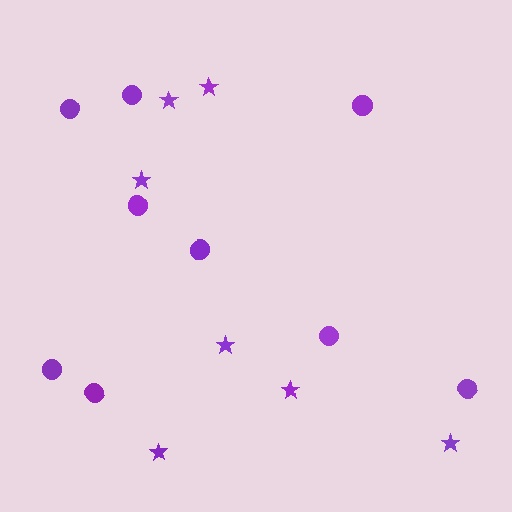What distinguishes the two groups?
There are 2 groups: one group of circles (9) and one group of stars (7).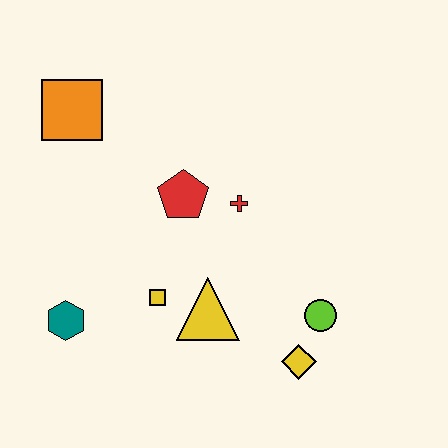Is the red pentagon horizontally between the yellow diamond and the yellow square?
Yes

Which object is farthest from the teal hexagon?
The lime circle is farthest from the teal hexagon.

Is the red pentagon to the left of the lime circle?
Yes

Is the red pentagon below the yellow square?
No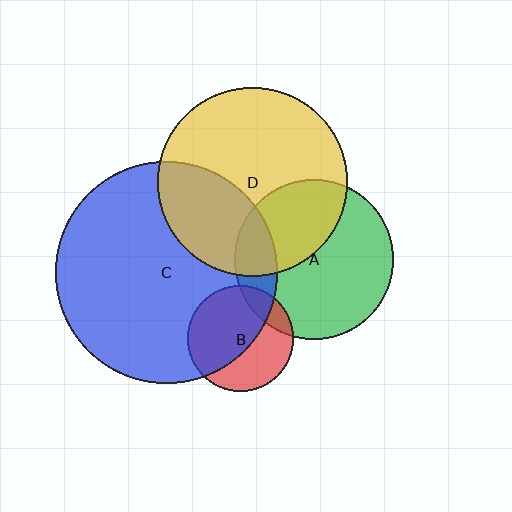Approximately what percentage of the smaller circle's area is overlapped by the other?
Approximately 15%.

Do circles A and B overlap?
Yes.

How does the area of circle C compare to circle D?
Approximately 1.4 times.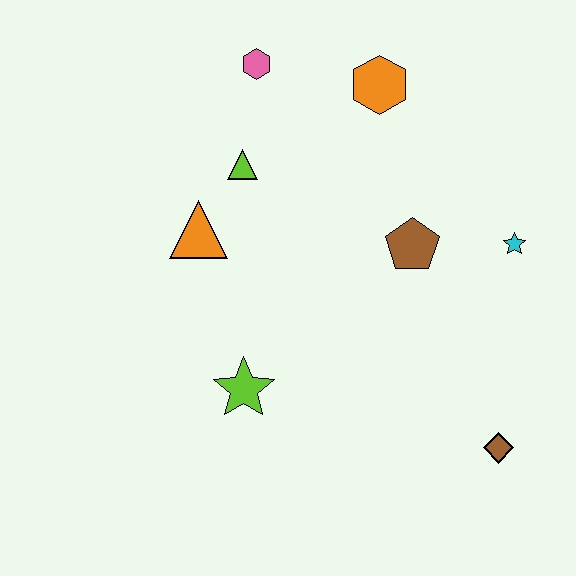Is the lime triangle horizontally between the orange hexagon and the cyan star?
No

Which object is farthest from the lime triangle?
The brown diamond is farthest from the lime triangle.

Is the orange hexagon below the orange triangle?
No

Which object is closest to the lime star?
The orange triangle is closest to the lime star.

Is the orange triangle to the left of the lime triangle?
Yes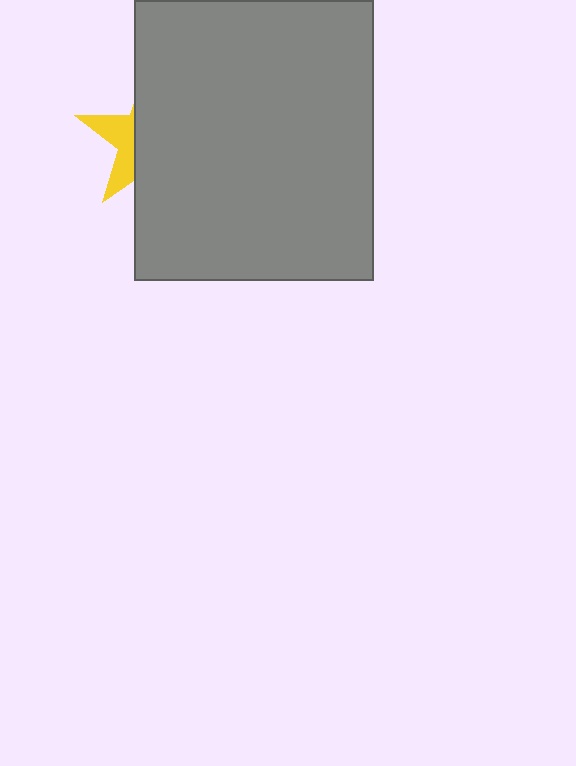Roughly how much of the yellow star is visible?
A small part of it is visible (roughly 31%).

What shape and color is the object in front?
The object in front is a gray rectangle.